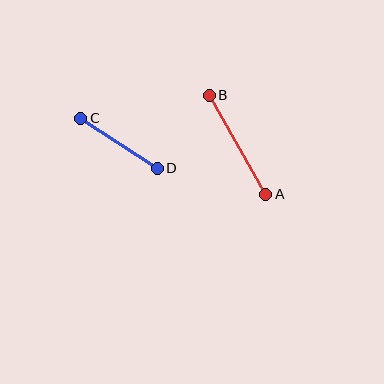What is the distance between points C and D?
The distance is approximately 91 pixels.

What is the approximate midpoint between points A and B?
The midpoint is at approximately (238, 145) pixels.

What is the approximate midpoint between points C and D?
The midpoint is at approximately (119, 143) pixels.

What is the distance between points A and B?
The distance is approximately 114 pixels.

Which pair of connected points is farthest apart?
Points A and B are farthest apart.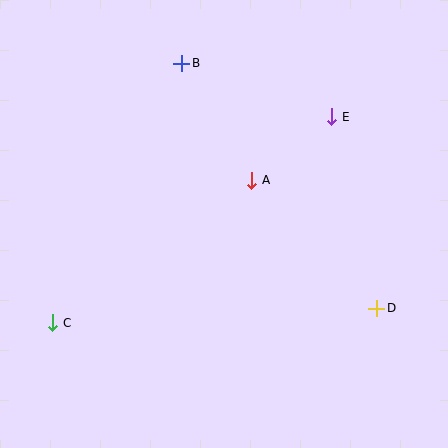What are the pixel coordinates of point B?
Point B is at (182, 63).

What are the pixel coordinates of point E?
Point E is at (332, 117).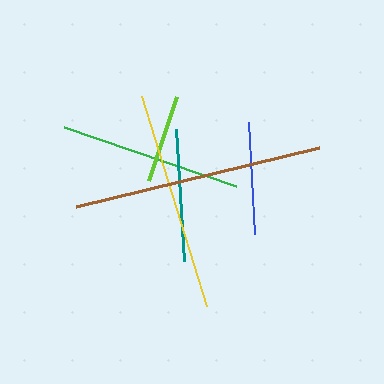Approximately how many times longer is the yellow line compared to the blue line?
The yellow line is approximately 2.0 times the length of the blue line.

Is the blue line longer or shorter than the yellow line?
The yellow line is longer than the blue line.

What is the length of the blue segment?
The blue segment is approximately 113 pixels long.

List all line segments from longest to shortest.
From longest to shortest: brown, yellow, green, teal, blue, lime.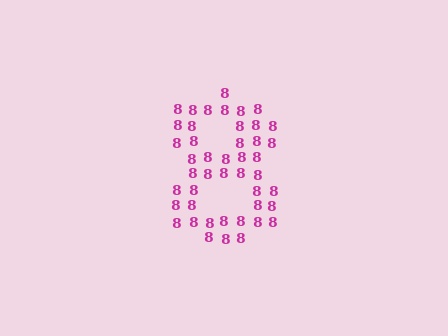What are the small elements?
The small elements are digit 8's.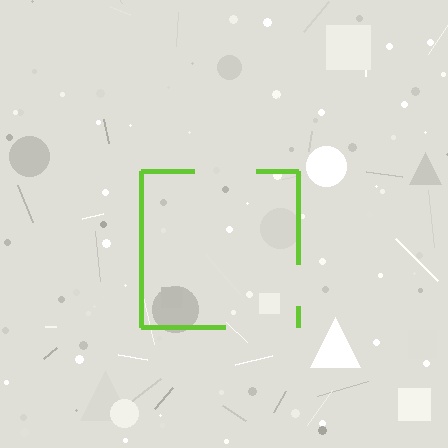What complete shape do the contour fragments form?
The contour fragments form a square.